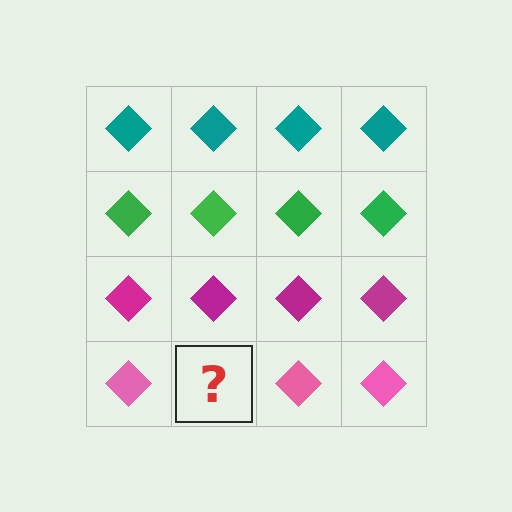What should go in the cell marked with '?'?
The missing cell should contain a pink diamond.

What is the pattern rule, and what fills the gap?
The rule is that each row has a consistent color. The gap should be filled with a pink diamond.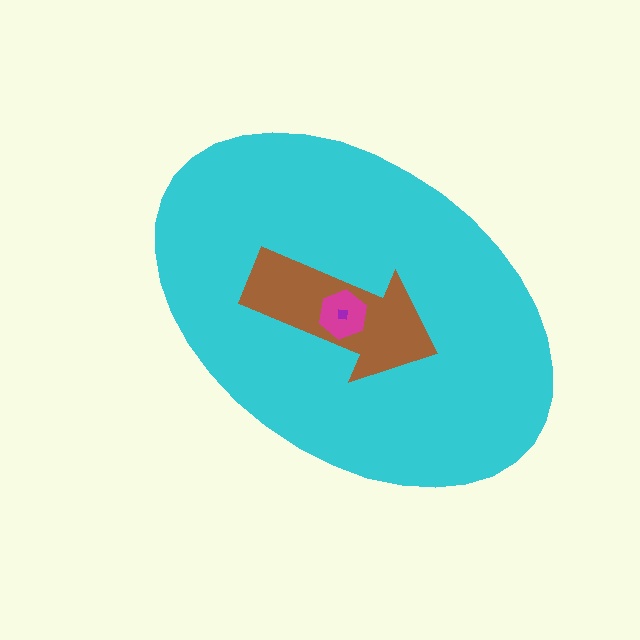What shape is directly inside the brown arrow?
The magenta hexagon.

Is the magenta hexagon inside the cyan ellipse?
Yes.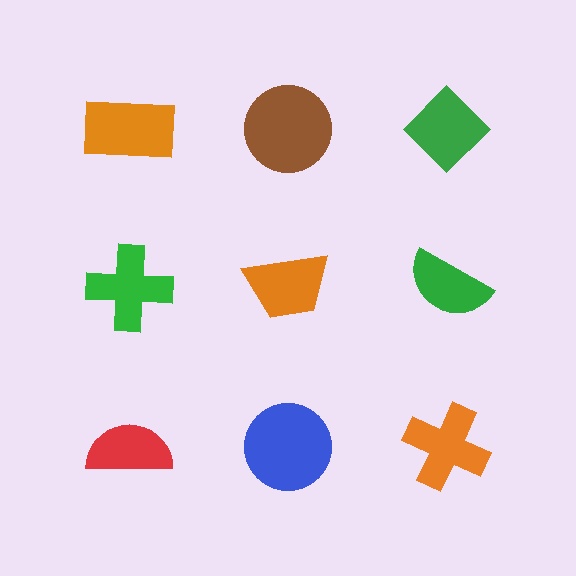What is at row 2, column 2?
An orange trapezoid.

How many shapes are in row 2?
3 shapes.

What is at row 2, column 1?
A green cross.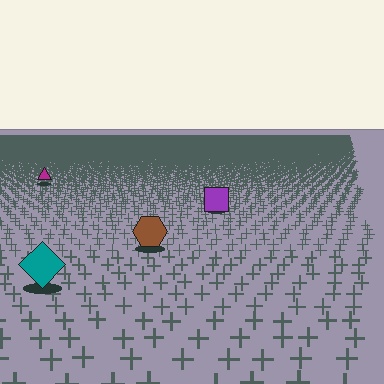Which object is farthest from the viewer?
The magenta triangle is farthest from the viewer. It appears smaller and the ground texture around it is denser.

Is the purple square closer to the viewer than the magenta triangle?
Yes. The purple square is closer — you can tell from the texture gradient: the ground texture is coarser near it.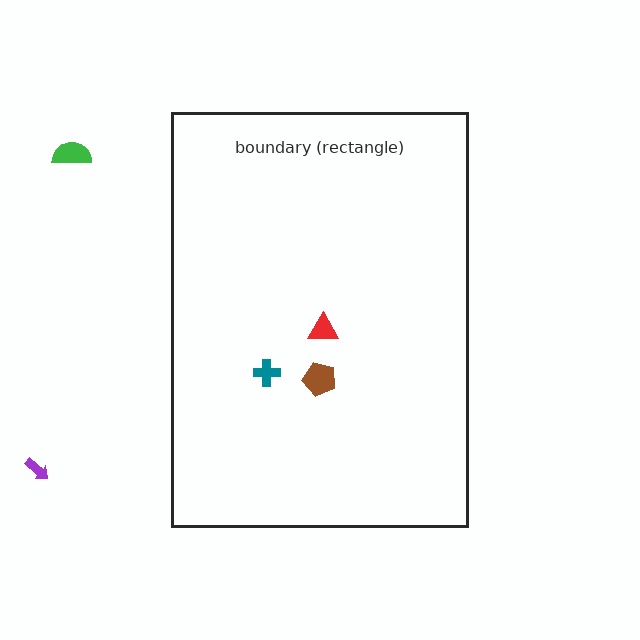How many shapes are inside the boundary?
3 inside, 2 outside.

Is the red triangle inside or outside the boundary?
Inside.